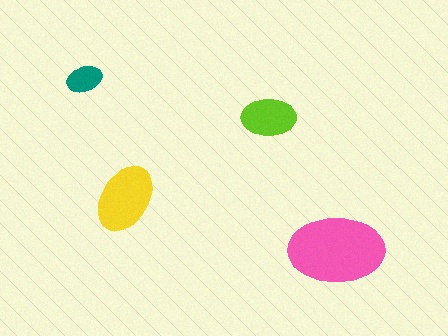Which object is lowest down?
The pink ellipse is bottommost.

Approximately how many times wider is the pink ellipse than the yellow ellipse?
About 1.5 times wider.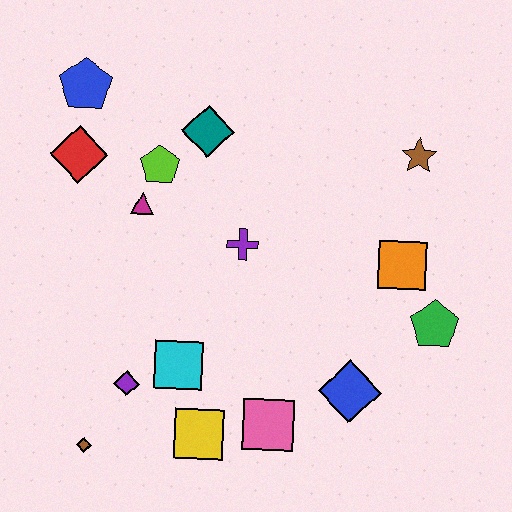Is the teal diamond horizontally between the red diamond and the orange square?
Yes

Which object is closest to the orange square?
The green pentagon is closest to the orange square.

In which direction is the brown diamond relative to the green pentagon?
The brown diamond is to the left of the green pentagon.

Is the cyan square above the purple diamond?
Yes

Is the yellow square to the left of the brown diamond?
No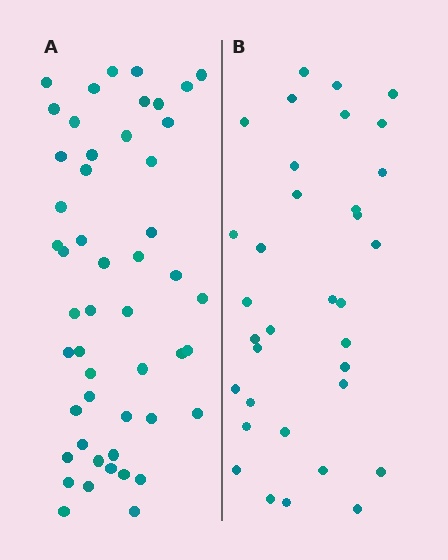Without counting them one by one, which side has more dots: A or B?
Region A (the left region) has more dots.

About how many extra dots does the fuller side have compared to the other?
Region A has approximately 15 more dots than region B.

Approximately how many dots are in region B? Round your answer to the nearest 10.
About 30 dots. (The exact count is 34, which rounds to 30.)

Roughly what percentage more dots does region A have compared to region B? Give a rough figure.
About 45% more.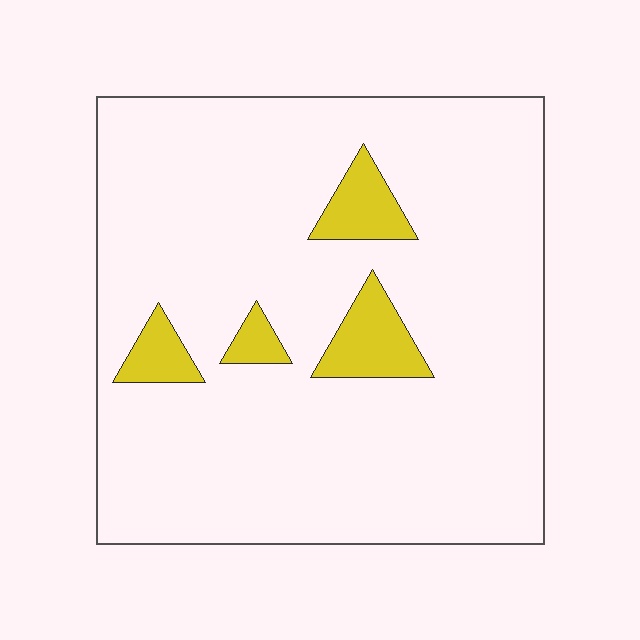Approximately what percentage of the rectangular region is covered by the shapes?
Approximately 10%.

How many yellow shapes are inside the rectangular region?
4.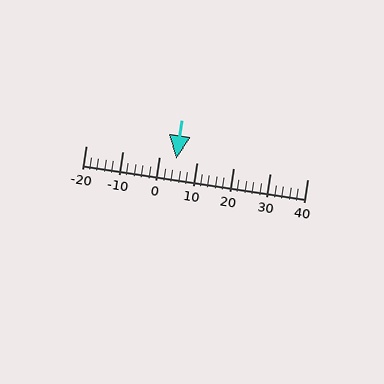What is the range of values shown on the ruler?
The ruler shows values from -20 to 40.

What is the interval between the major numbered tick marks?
The major tick marks are spaced 10 units apart.